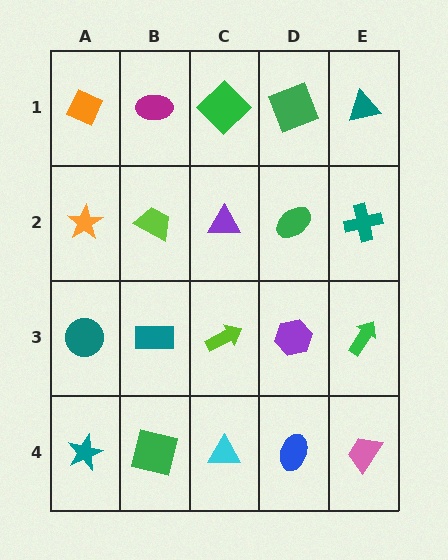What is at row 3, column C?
A lime arrow.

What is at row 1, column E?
A teal triangle.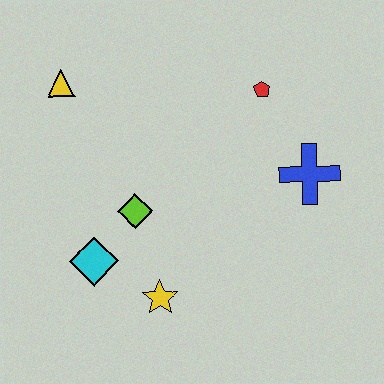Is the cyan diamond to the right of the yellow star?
No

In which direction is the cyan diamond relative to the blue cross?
The cyan diamond is to the left of the blue cross.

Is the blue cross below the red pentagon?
Yes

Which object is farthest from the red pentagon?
The cyan diamond is farthest from the red pentagon.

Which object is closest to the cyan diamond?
The lime diamond is closest to the cyan diamond.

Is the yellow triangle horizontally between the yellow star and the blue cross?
No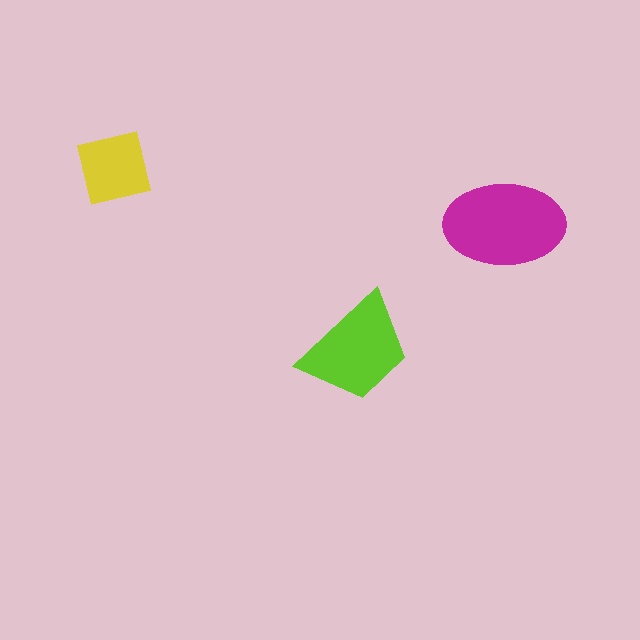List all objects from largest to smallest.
The magenta ellipse, the lime trapezoid, the yellow square.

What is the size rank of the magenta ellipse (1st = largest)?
1st.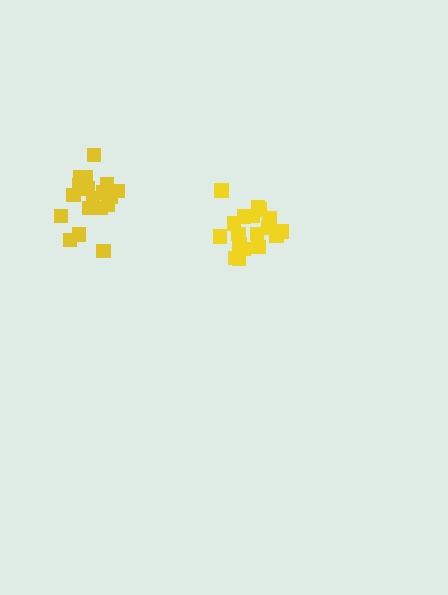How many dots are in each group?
Group 1: 18 dots, Group 2: 19 dots (37 total).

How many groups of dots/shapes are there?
There are 2 groups.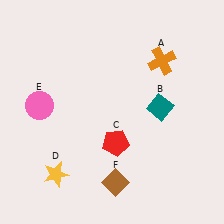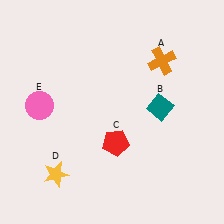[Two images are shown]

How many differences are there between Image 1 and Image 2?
There is 1 difference between the two images.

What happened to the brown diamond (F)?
The brown diamond (F) was removed in Image 2. It was in the bottom-right area of Image 1.